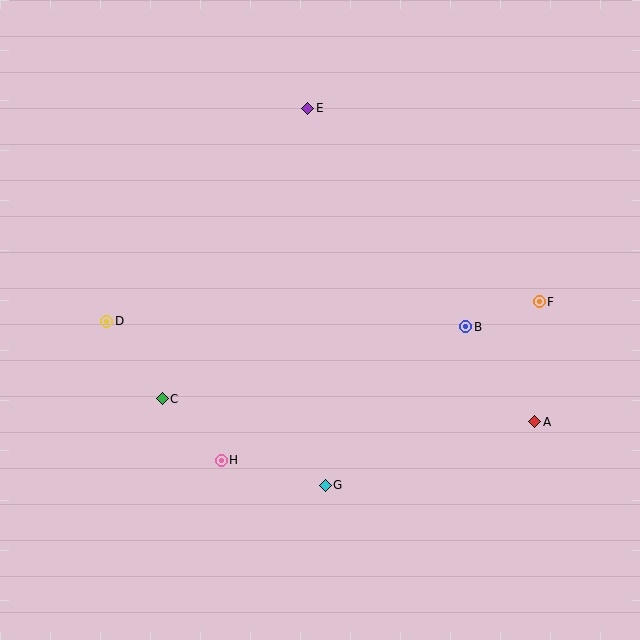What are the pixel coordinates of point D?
Point D is at (107, 322).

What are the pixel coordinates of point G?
Point G is at (325, 485).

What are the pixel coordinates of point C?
Point C is at (162, 399).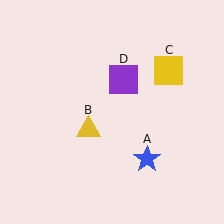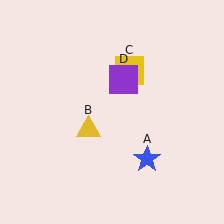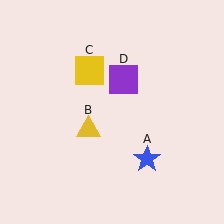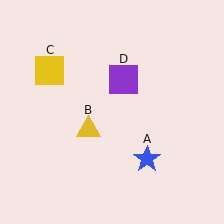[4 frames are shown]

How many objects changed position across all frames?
1 object changed position: yellow square (object C).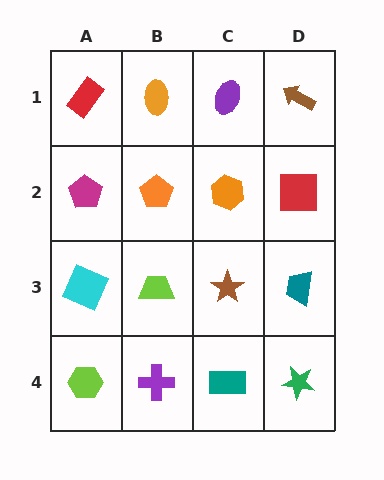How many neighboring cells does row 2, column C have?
4.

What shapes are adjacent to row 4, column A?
A cyan square (row 3, column A), a purple cross (row 4, column B).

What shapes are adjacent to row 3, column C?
An orange hexagon (row 2, column C), a teal rectangle (row 4, column C), a lime trapezoid (row 3, column B), a teal trapezoid (row 3, column D).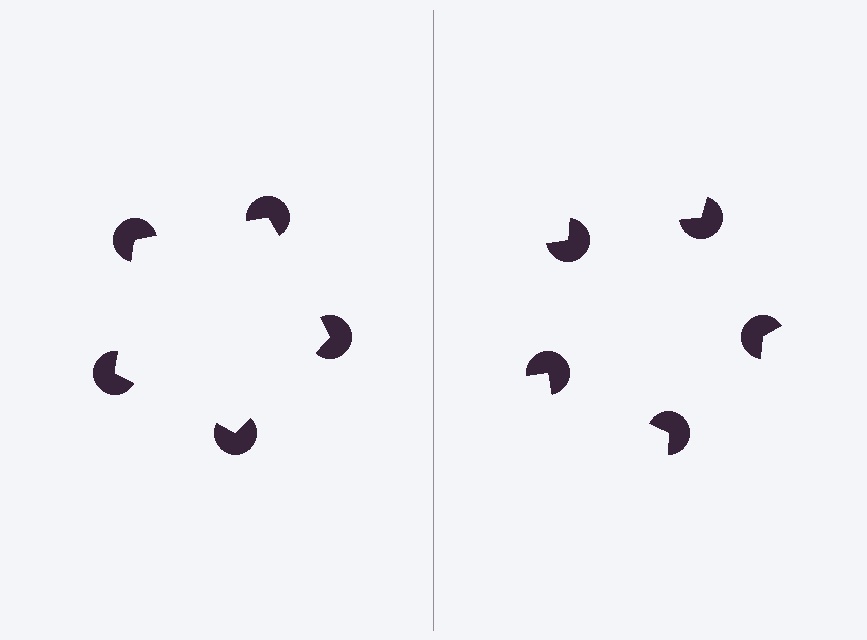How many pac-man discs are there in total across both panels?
10 — 5 on each side.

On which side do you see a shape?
An illusory pentagon appears on the left side. On the right side the wedge cuts are rotated, so no coherent shape forms.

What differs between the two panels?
The pac-man discs are positioned identically on both sides; only the wedge orientations differ. On the left they align to a pentagon; on the right they are misaligned.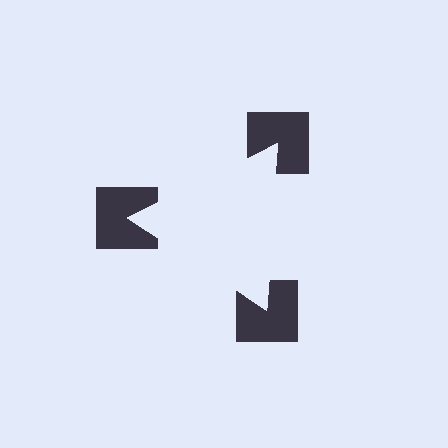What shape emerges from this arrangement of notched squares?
An illusory triangle — its edges are inferred from the aligned wedge cuts in the notched squares, not physically drawn.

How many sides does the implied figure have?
3 sides.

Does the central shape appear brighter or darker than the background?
It typically appears slightly brighter than the background, even though no actual brightness change is drawn.